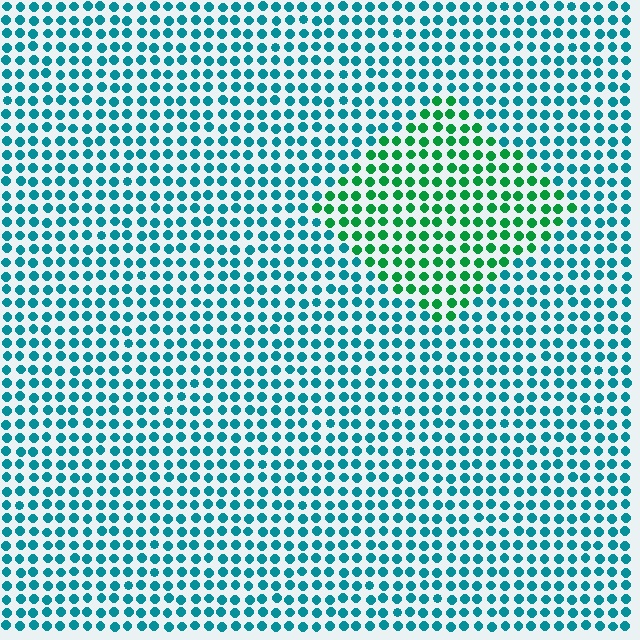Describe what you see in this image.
The image is filled with small teal elements in a uniform arrangement. A diamond-shaped region is visible where the elements are tinted to a slightly different hue, forming a subtle color boundary.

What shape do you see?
I see a diamond.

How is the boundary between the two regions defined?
The boundary is defined purely by a slight shift in hue (about 43 degrees). Spacing, size, and orientation are identical on both sides.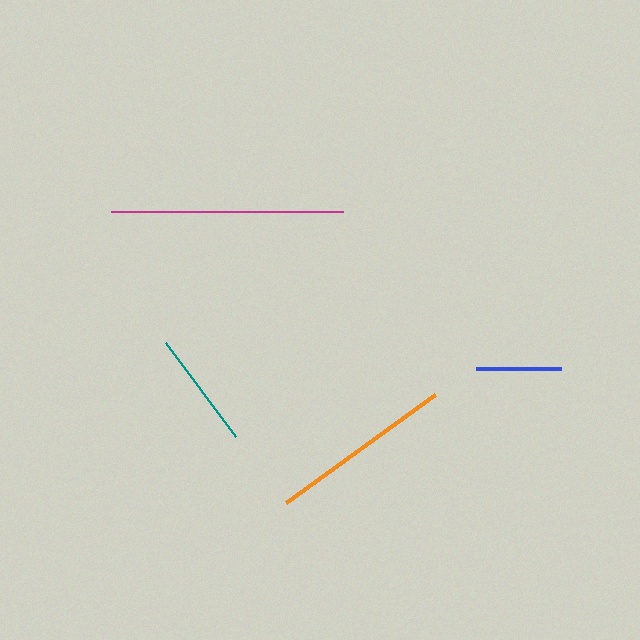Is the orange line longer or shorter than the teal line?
The orange line is longer than the teal line.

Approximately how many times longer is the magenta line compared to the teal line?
The magenta line is approximately 2.0 times the length of the teal line.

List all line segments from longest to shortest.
From longest to shortest: magenta, orange, teal, blue.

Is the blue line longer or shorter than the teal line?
The teal line is longer than the blue line.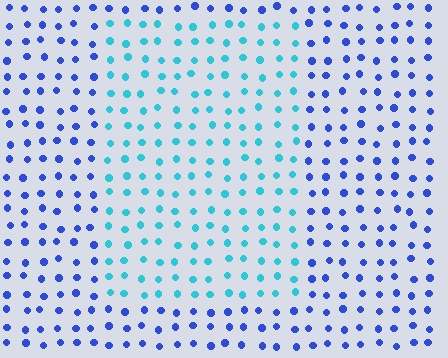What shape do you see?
I see a rectangle.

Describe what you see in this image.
The image is filled with small blue elements in a uniform arrangement. A rectangle-shaped region is visible where the elements are tinted to a slightly different hue, forming a subtle color boundary.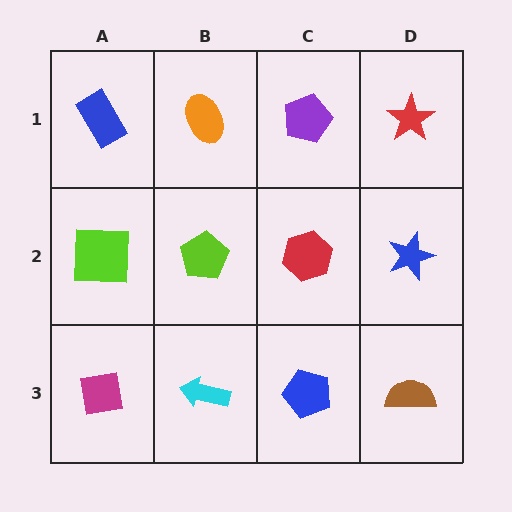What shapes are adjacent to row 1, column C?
A red hexagon (row 2, column C), an orange ellipse (row 1, column B), a red star (row 1, column D).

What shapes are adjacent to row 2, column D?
A red star (row 1, column D), a brown semicircle (row 3, column D), a red hexagon (row 2, column C).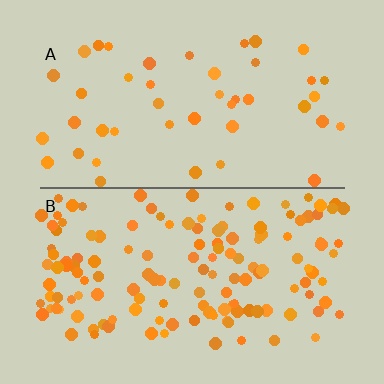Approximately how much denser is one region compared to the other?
Approximately 3.3× — region B over region A.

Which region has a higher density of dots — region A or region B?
B (the bottom).